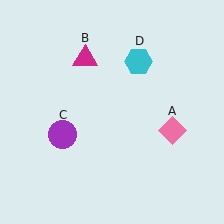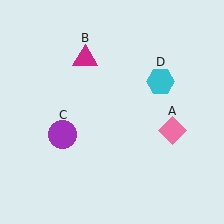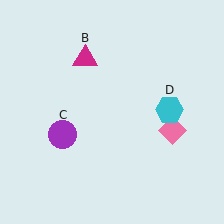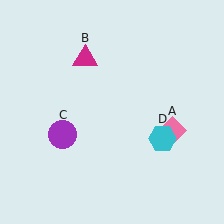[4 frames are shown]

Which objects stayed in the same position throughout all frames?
Pink diamond (object A) and magenta triangle (object B) and purple circle (object C) remained stationary.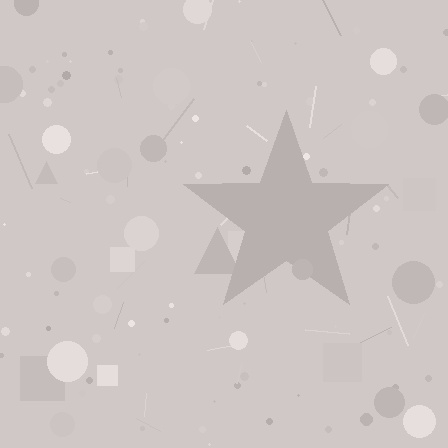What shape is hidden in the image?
A star is hidden in the image.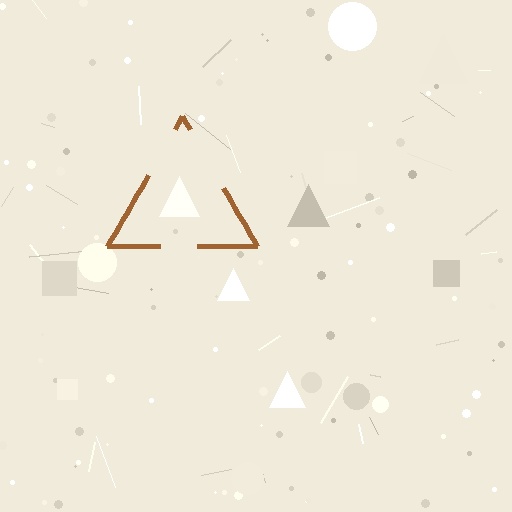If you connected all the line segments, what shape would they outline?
They would outline a triangle.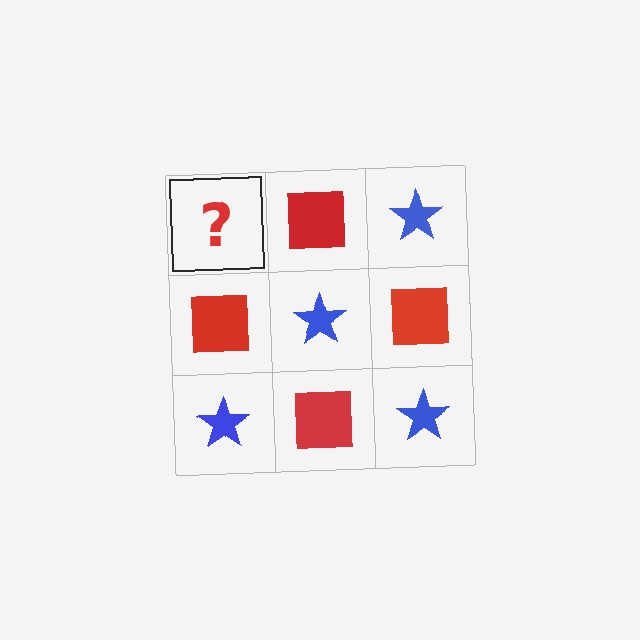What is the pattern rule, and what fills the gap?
The rule is that it alternates blue star and red square in a checkerboard pattern. The gap should be filled with a blue star.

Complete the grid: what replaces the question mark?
The question mark should be replaced with a blue star.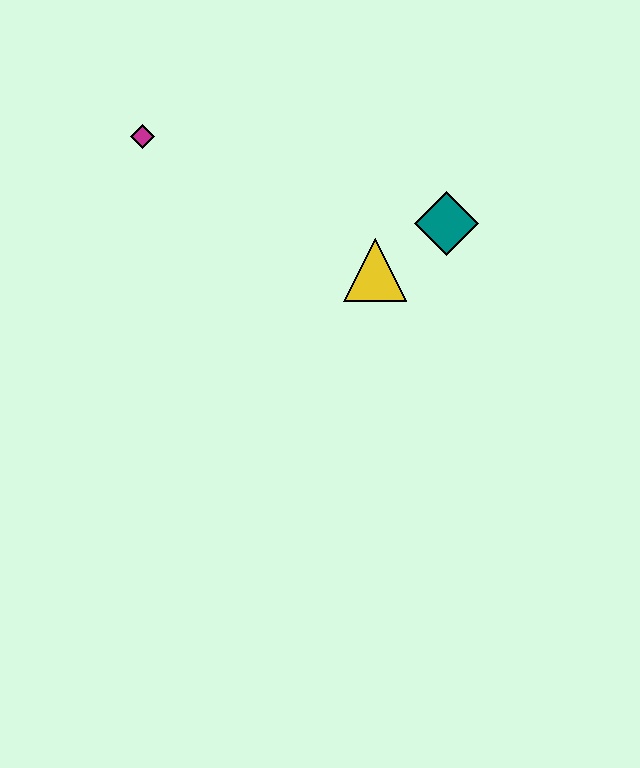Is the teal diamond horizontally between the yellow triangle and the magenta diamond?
No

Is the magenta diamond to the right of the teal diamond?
No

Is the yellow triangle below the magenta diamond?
Yes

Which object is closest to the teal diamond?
The yellow triangle is closest to the teal diamond.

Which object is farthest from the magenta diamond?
The teal diamond is farthest from the magenta diamond.